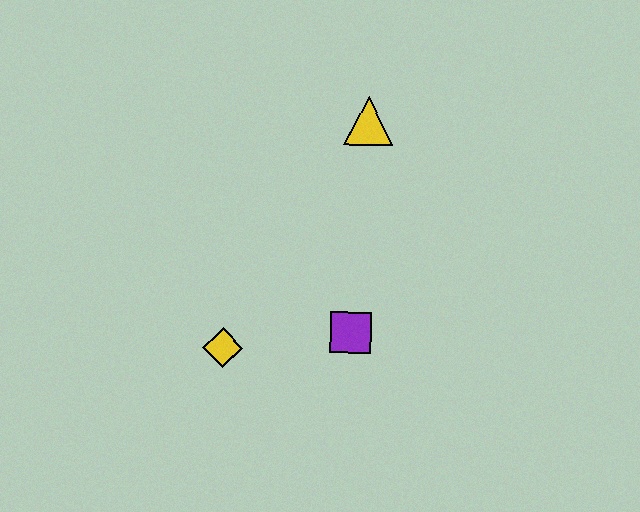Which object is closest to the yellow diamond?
The purple square is closest to the yellow diamond.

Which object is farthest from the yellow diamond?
The yellow triangle is farthest from the yellow diamond.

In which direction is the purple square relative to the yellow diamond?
The purple square is to the right of the yellow diamond.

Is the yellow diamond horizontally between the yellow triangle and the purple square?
No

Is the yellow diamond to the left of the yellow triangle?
Yes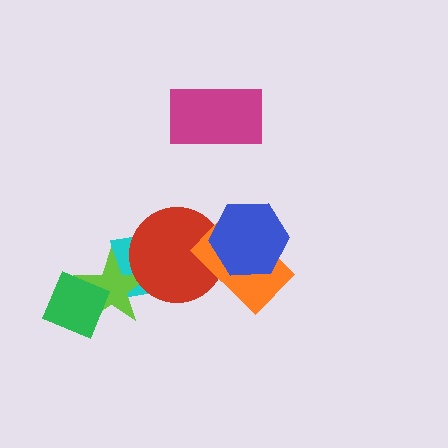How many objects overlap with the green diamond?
1 object overlaps with the green diamond.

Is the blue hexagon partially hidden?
No, no other shape covers it.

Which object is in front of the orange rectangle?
The blue hexagon is in front of the orange rectangle.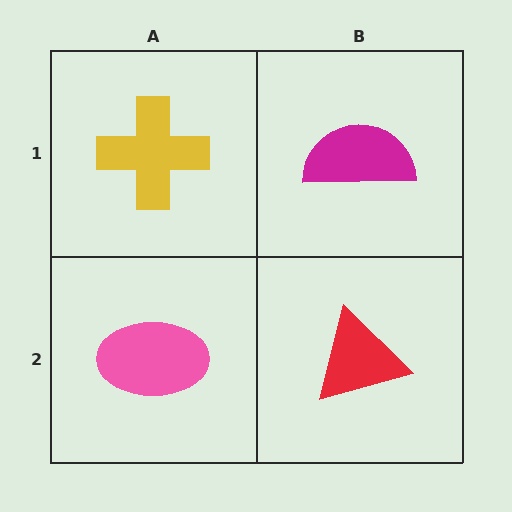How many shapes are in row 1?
2 shapes.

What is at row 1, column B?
A magenta semicircle.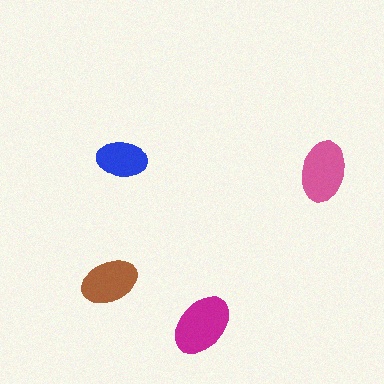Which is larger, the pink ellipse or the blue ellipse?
The pink one.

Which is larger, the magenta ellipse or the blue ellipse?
The magenta one.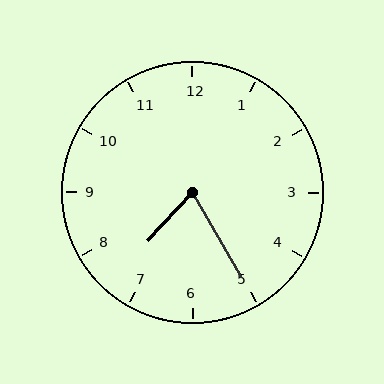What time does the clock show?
7:25.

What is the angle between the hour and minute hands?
Approximately 72 degrees.